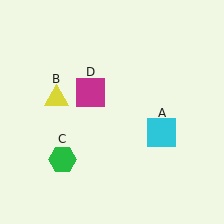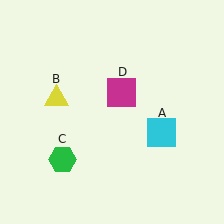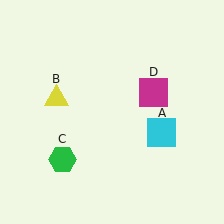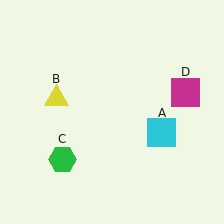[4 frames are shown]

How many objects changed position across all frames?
1 object changed position: magenta square (object D).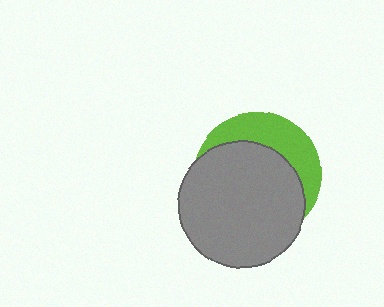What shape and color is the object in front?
The object in front is a gray circle.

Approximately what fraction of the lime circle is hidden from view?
Roughly 67% of the lime circle is hidden behind the gray circle.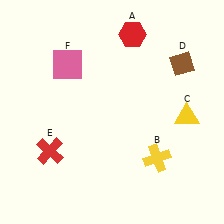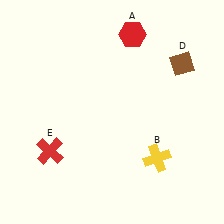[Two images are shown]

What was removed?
The pink square (F), the yellow triangle (C) were removed in Image 2.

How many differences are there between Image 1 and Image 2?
There are 2 differences between the two images.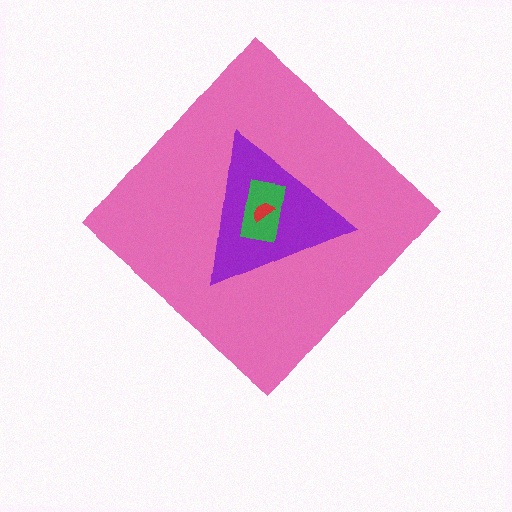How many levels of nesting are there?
4.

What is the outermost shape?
The pink diamond.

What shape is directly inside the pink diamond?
The purple triangle.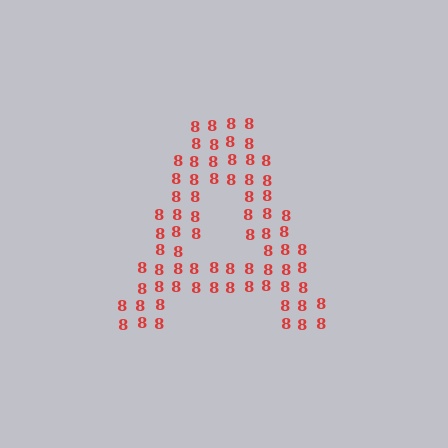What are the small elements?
The small elements are digit 8's.